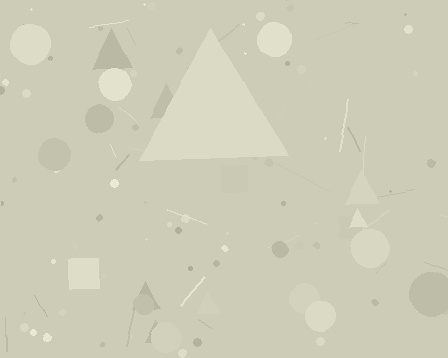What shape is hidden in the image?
A triangle is hidden in the image.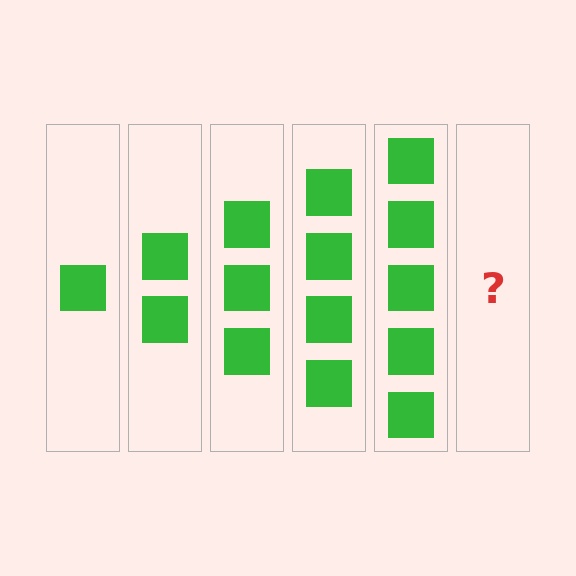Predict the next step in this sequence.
The next step is 6 squares.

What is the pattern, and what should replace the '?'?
The pattern is that each step adds one more square. The '?' should be 6 squares.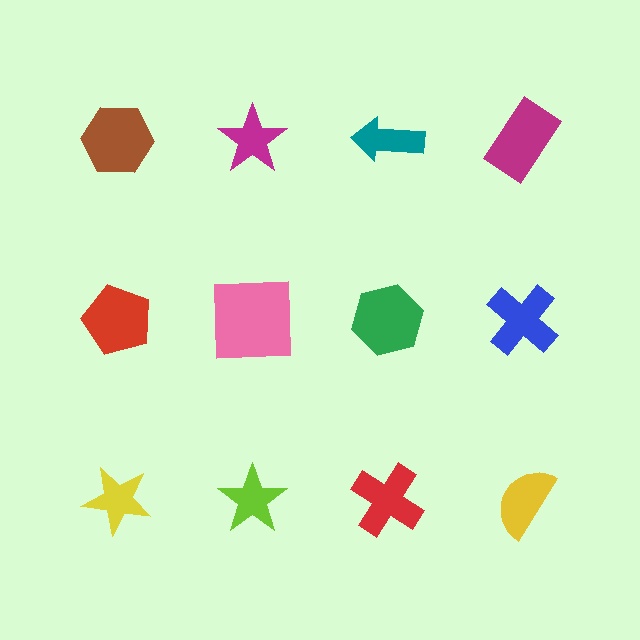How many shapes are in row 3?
4 shapes.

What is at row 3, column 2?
A lime star.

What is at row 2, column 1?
A red pentagon.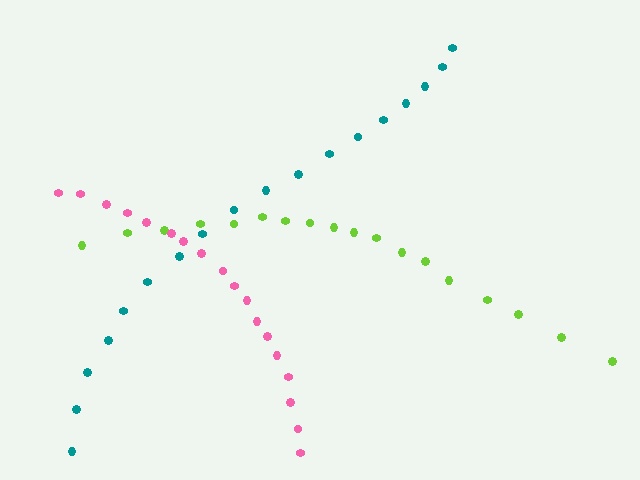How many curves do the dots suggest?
There are 3 distinct paths.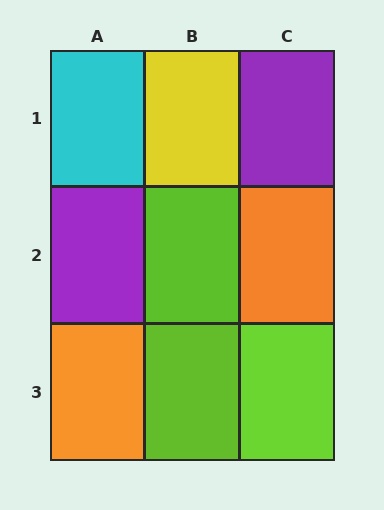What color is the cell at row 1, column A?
Cyan.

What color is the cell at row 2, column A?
Purple.